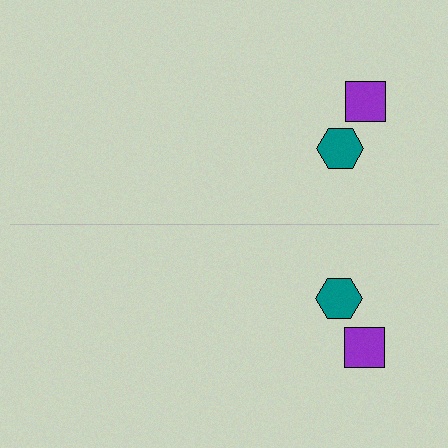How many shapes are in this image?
There are 4 shapes in this image.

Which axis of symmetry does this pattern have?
The pattern has a horizontal axis of symmetry running through the center of the image.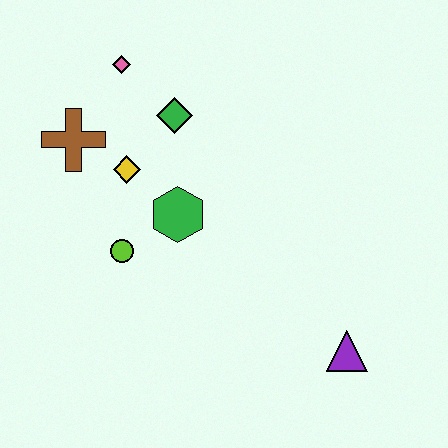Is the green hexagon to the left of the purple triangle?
Yes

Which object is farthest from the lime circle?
The purple triangle is farthest from the lime circle.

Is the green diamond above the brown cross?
Yes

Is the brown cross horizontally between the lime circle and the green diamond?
No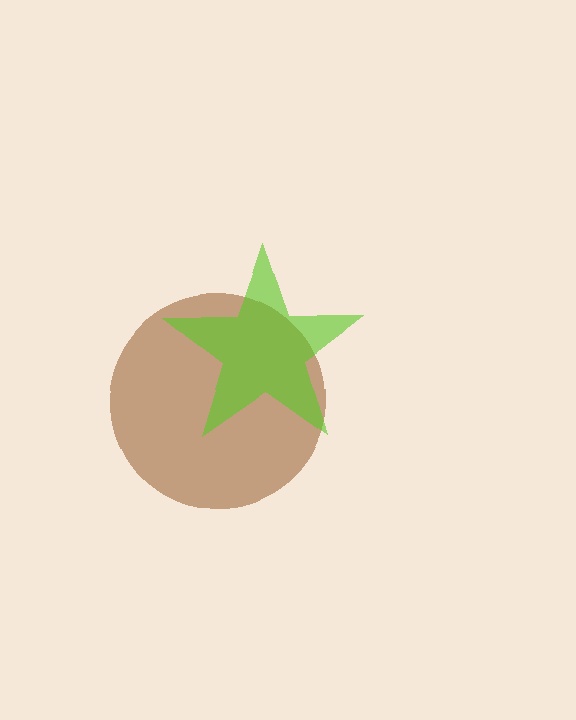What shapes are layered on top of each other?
The layered shapes are: a brown circle, a lime star.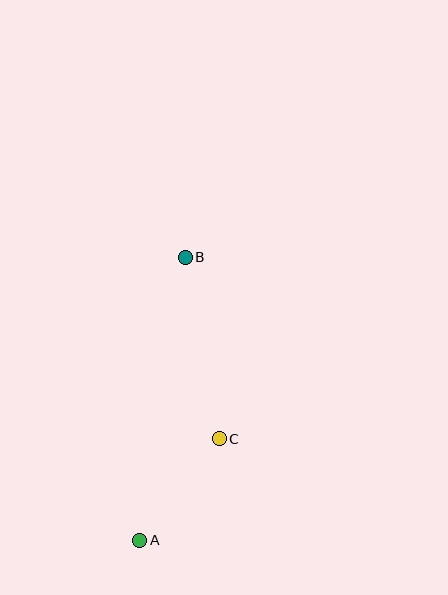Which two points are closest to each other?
Points A and C are closest to each other.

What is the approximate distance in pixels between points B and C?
The distance between B and C is approximately 185 pixels.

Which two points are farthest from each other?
Points A and B are farthest from each other.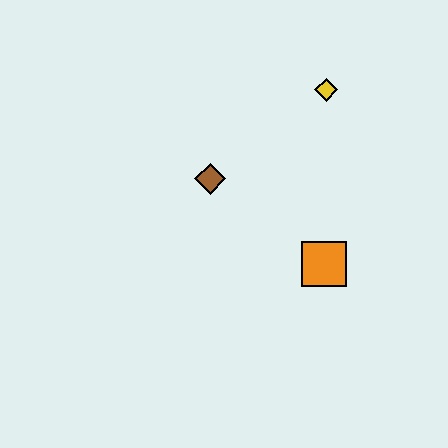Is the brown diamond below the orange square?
No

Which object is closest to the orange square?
The brown diamond is closest to the orange square.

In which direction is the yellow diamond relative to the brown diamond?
The yellow diamond is to the right of the brown diamond.